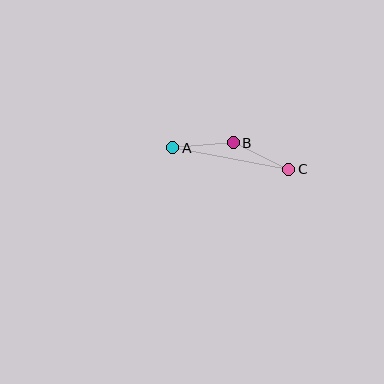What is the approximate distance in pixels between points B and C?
The distance between B and C is approximately 62 pixels.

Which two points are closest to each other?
Points A and B are closest to each other.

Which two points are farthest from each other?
Points A and C are farthest from each other.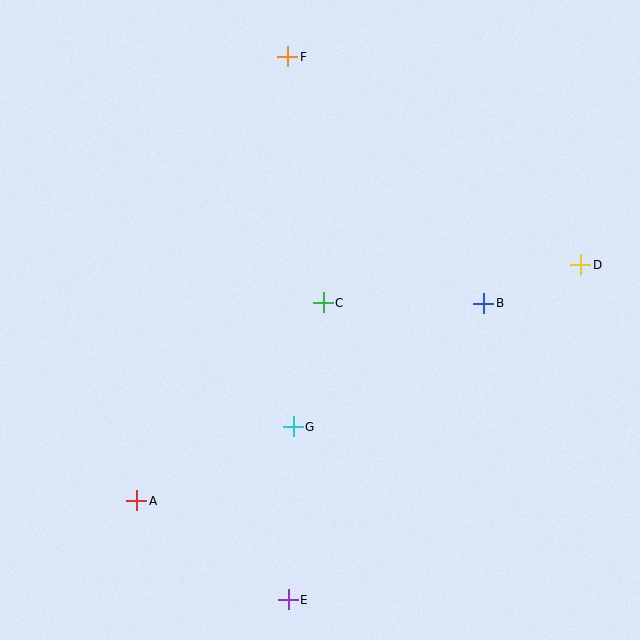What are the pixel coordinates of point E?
Point E is at (288, 600).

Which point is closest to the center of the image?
Point C at (323, 303) is closest to the center.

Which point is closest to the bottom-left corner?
Point A is closest to the bottom-left corner.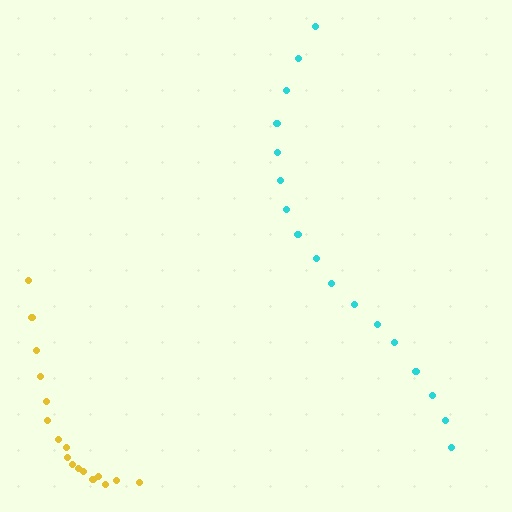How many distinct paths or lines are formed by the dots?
There are 2 distinct paths.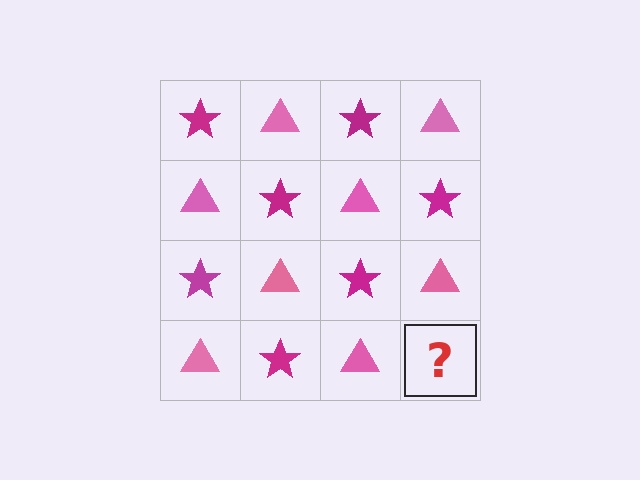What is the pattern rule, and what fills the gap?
The rule is that it alternates magenta star and pink triangle in a checkerboard pattern. The gap should be filled with a magenta star.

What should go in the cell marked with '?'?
The missing cell should contain a magenta star.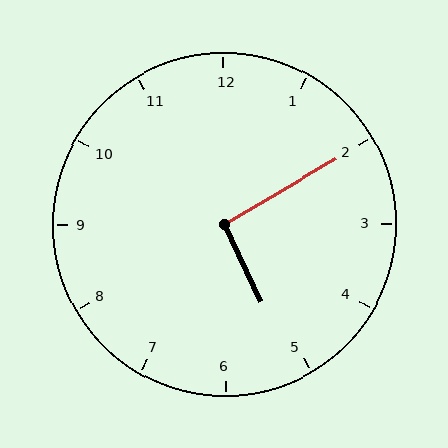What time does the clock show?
5:10.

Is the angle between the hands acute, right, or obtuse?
It is right.